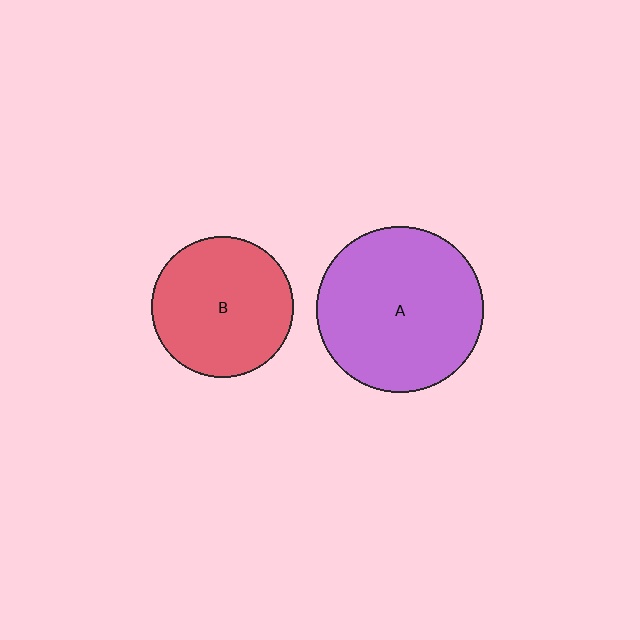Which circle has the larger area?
Circle A (purple).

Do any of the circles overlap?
No, none of the circles overlap.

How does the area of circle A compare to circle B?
Approximately 1.4 times.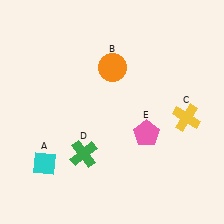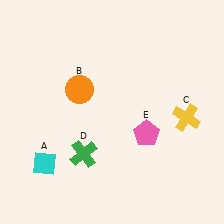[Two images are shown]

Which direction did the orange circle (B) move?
The orange circle (B) moved left.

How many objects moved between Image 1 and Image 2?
1 object moved between the two images.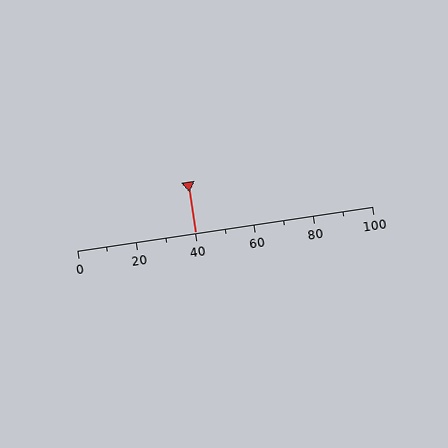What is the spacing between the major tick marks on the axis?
The major ticks are spaced 20 apart.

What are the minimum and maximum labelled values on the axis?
The axis runs from 0 to 100.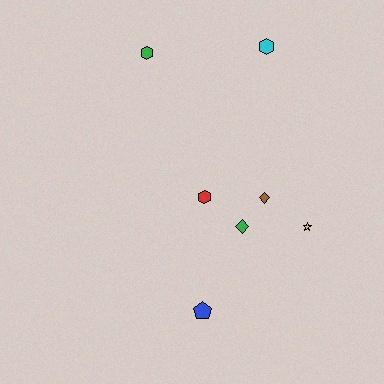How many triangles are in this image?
There are no triangles.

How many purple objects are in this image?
There are no purple objects.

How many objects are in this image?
There are 7 objects.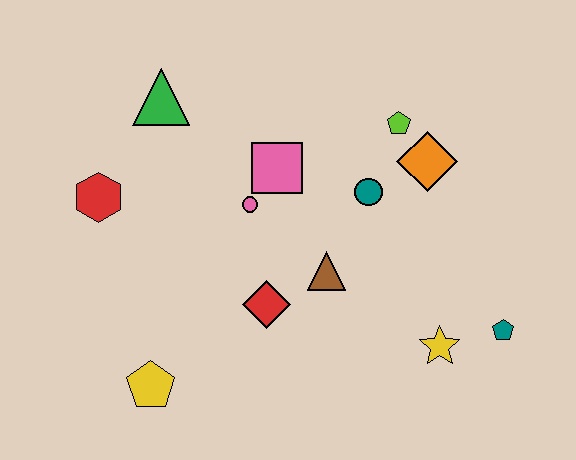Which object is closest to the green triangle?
The red hexagon is closest to the green triangle.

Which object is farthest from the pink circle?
The teal pentagon is farthest from the pink circle.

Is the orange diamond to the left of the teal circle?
No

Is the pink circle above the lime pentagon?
No